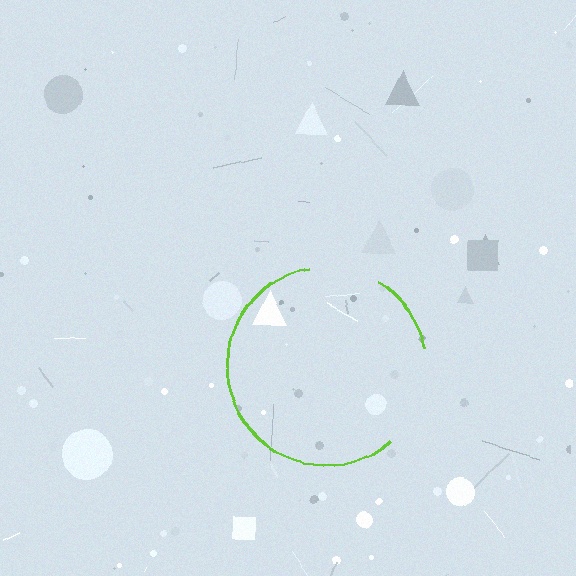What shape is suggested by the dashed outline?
The dashed outline suggests a circle.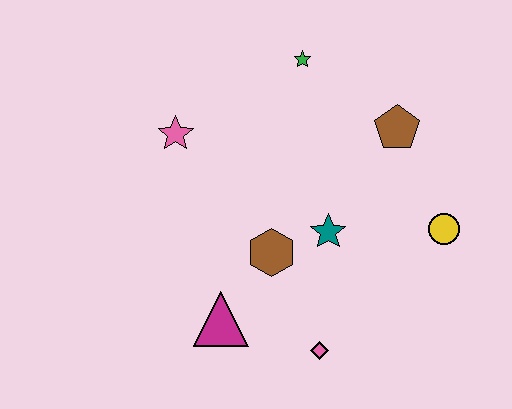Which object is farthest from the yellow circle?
The pink star is farthest from the yellow circle.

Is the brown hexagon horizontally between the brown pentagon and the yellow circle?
No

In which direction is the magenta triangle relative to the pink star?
The magenta triangle is below the pink star.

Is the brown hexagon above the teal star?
No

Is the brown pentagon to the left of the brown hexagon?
No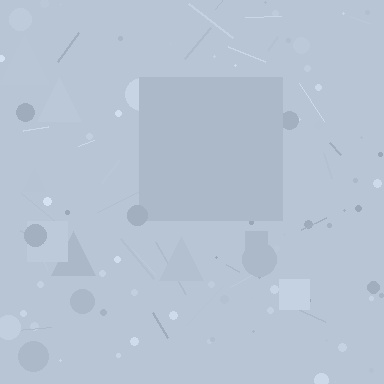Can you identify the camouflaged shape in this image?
The camouflaged shape is a square.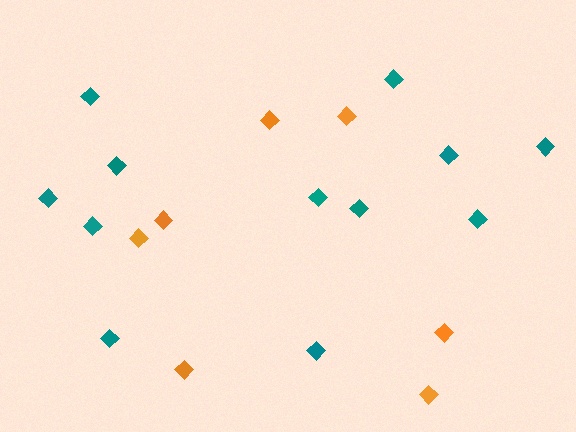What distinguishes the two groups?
There are 2 groups: one group of orange diamonds (7) and one group of teal diamonds (12).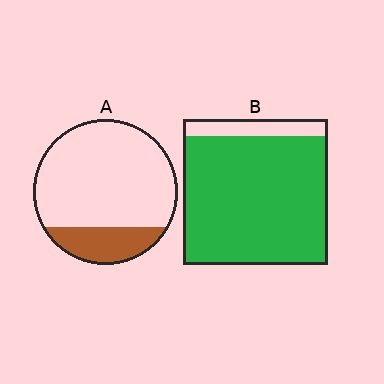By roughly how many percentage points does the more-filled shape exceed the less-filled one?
By roughly 70 percentage points (B over A).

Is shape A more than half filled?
No.